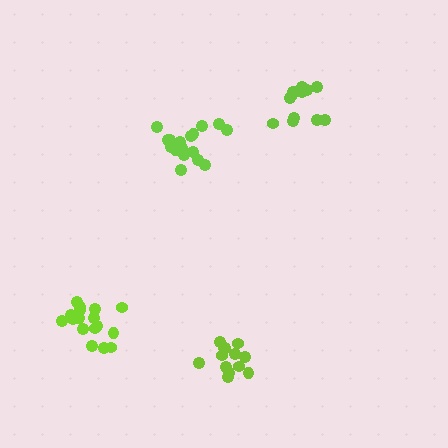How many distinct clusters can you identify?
There are 4 distinct clusters.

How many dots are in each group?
Group 1: 13 dots, Group 2: 18 dots, Group 3: 17 dots, Group 4: 14 dots (62 total).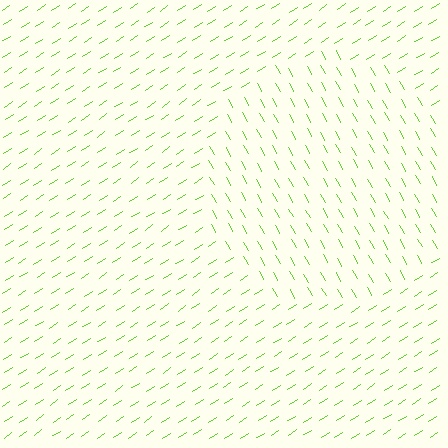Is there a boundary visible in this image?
Yes, there is a texture boundary formed by a change in line orientation.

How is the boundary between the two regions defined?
The boundary is defined purely by a change in line orientation (approximately 87 degrees difference). All lines are the same color and thickness.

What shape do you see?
I see a circle.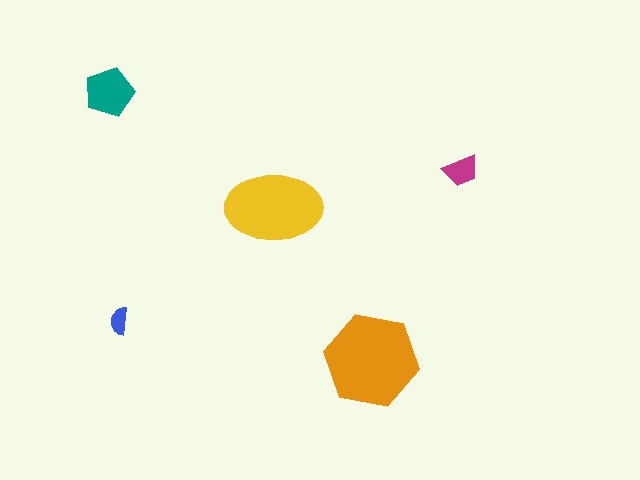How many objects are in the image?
There are 5 objects in the image.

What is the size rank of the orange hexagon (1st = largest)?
1st.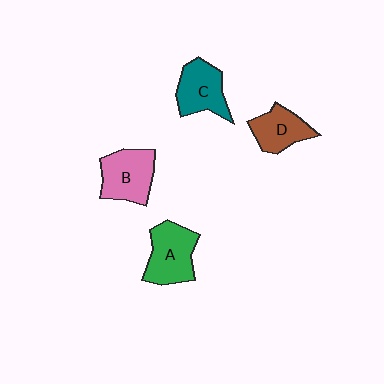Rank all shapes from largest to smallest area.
From largest to smallest: A (green), B (pink), C (teal), D (brown).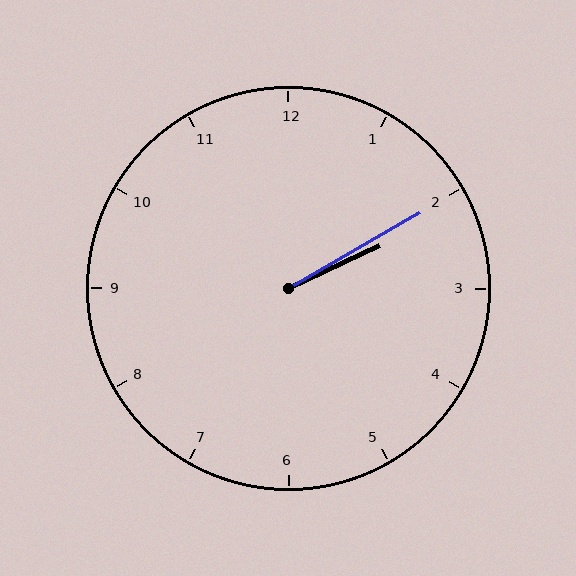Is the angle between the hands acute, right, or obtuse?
It is acute.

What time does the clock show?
2:10.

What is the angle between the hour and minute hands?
Approximately 5 degrees.